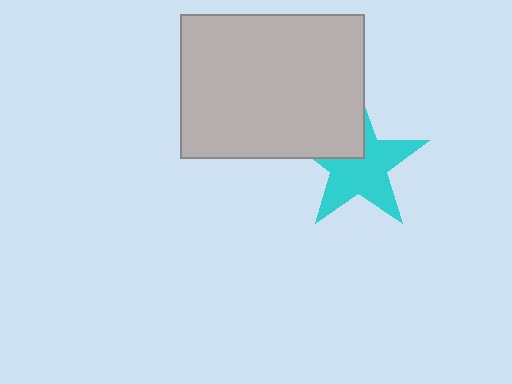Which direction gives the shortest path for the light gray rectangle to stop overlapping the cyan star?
Moving toward the upper-left gives the shortest separation.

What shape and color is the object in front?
The object in front is a light gray rectangle.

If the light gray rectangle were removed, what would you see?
You would see the complete cyan star.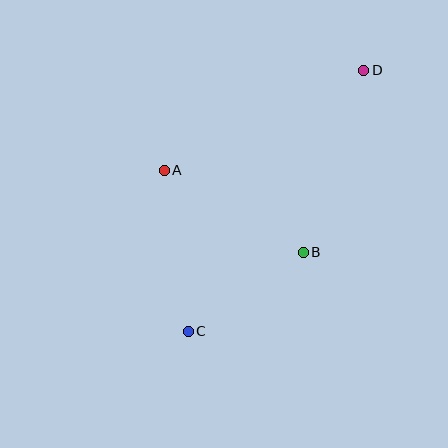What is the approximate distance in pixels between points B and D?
The distance between B and D is approximately 192 pixels.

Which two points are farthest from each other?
Points C and D are farthest from each other.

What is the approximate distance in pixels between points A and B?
The distance between A and B is approximately 161 pixels.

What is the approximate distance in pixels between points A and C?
The distance between A and C is approximately 163 pixels.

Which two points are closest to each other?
Points B and C are closest to each other.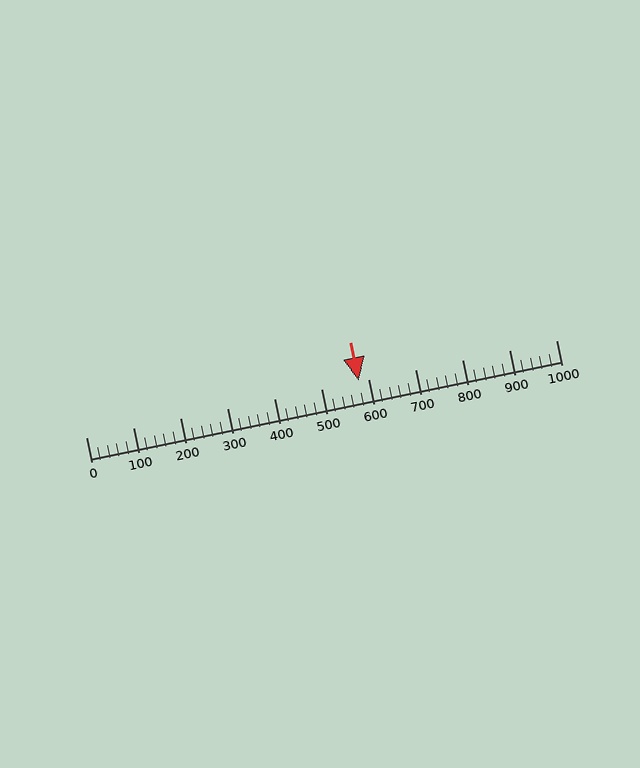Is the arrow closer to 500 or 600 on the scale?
The arrow is closer to 600.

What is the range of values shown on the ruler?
The ruler shows values from 0 to 1000.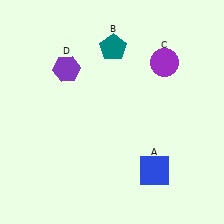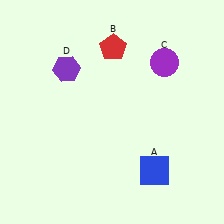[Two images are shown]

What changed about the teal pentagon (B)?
In Image 1, B is teal. In Image 2, it changed to red.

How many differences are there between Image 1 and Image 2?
There is 1 difference between the two images.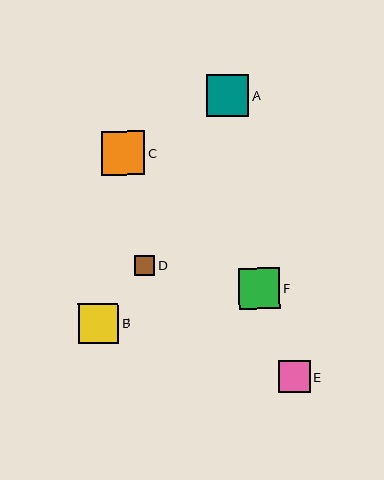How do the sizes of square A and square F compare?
Square A and square F are approximately the same size.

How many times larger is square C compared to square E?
Square C is approximately 1.4 times the size of square E.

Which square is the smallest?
Square D is the smallest with a size of approximately 20 pixels.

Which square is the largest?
Square C is the largest with a size of approximately 43 pixels.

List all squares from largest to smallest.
From largest to smallest: C, A, F, B, E, D.